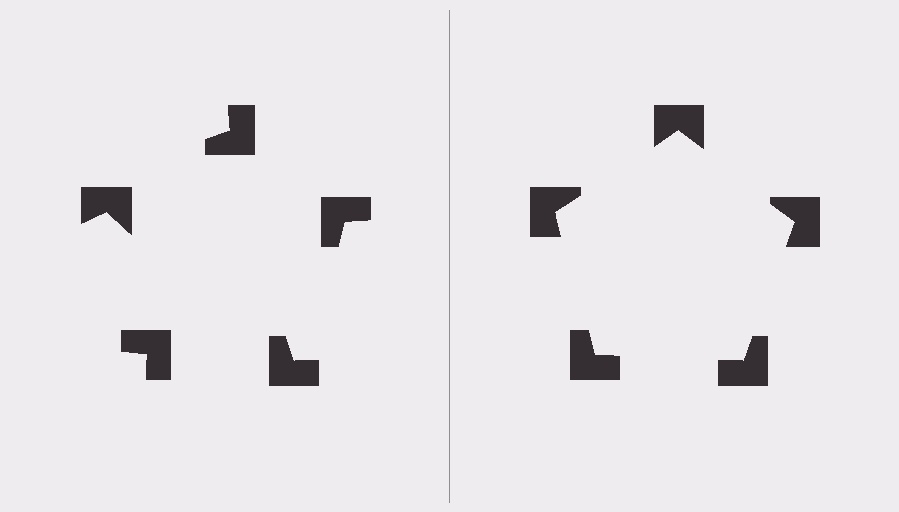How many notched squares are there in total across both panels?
10 — 5 on each side.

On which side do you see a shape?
An illusory pentagon appears on the right side. On the left side the wedge cuts are rotated, so no coherent shape forms.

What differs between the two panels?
The notched squares are positioned identically on both sides; only the wedge orientations differ. On the right they align to a pentagon; on the left they are misaligned.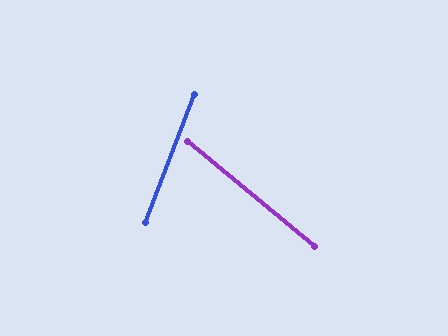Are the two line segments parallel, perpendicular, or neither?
Neither parallel nor perpendicular — they differ by about 72°.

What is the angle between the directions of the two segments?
Approximately 72 degrees.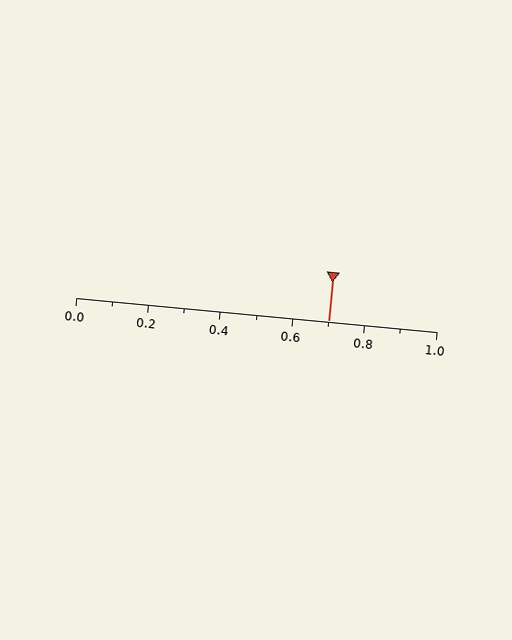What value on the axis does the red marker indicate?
The marker indicates approximately 0.7.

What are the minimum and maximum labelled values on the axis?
The axis runs from 0.0 to 1.0.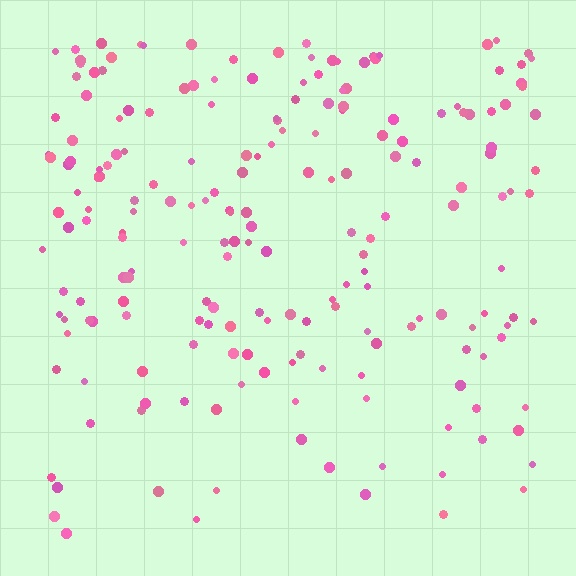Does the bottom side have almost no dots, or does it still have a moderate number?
Still a moderate number, just noticeably fewer than the top.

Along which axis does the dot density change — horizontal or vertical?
Vertical.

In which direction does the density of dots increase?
From bottom to top, with the top side densest.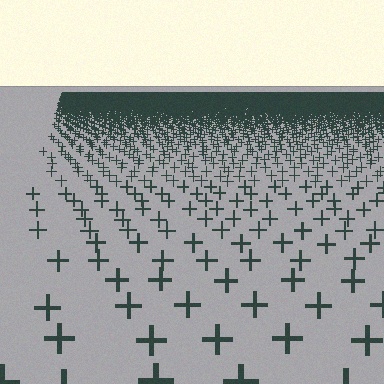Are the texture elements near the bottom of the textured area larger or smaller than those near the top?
Larger. Near the bottom, elements are closer to the viewer and appear at a bigger on-screen size.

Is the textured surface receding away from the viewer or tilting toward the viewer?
The surface is receding away from the viewer. Texture elements get smaller and denser toward the top.